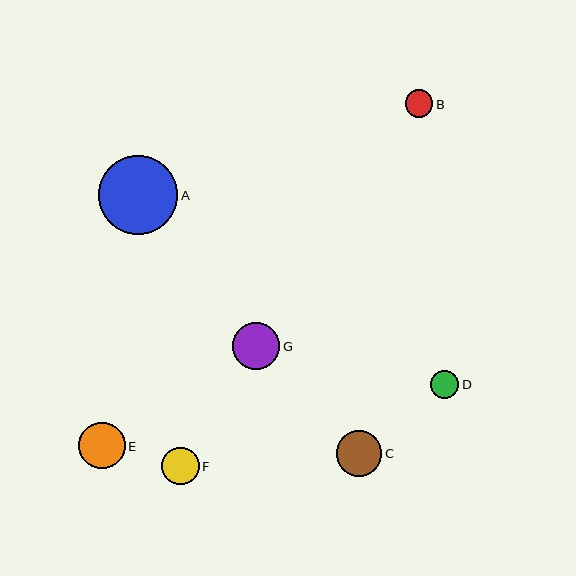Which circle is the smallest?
Circle B is the smallest with a size of approximately 28 pixels.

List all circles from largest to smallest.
From largest to smallest: A, G, E, C, F, D, B.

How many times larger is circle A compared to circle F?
Circle A is approximately 2.1 times the size of circle F.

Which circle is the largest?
Circle A is the largest with a size of approximately 80 pixels.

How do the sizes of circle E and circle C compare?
Circle E and circle C are approximately the same size.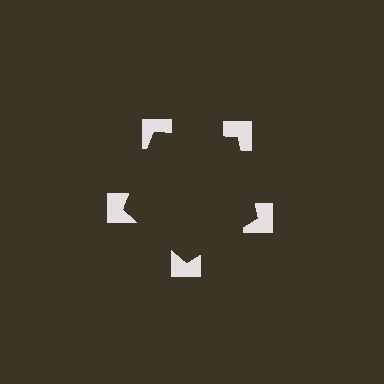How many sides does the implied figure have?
5 sides.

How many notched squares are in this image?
There are 5 — one at each vertex of the illusory pentagon.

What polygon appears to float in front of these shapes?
An illusory pentagon — its edges are inferred from the aligned wedge cuts in the notched squares, not physically drawn.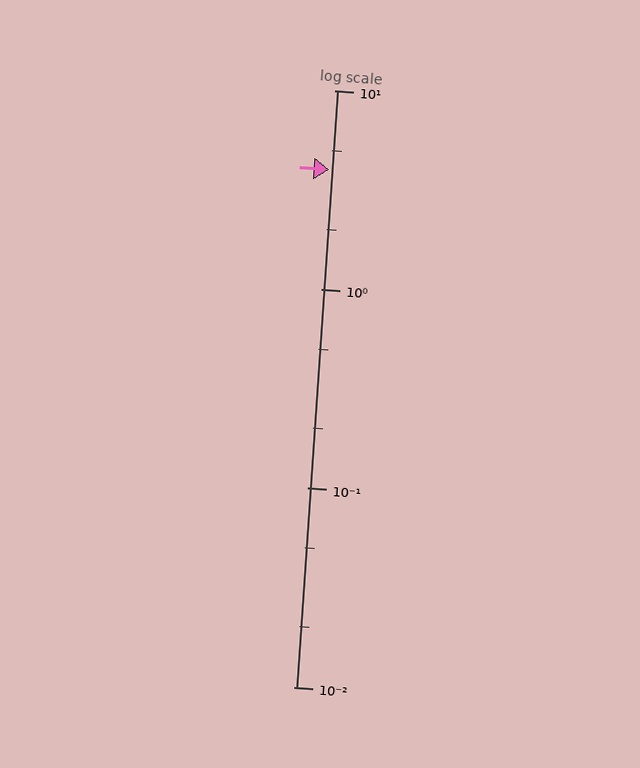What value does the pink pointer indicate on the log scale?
The pointer indicates approximately 4.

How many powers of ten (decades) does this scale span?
The scale spans 3 decades, from 0.01 to 10.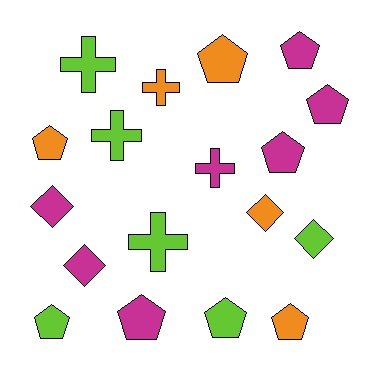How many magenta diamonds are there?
There are 2 magenta diamonds.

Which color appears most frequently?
Magenta, with 7 objects.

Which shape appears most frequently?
Pentagon, with 9 objects.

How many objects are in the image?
There are 18 objects.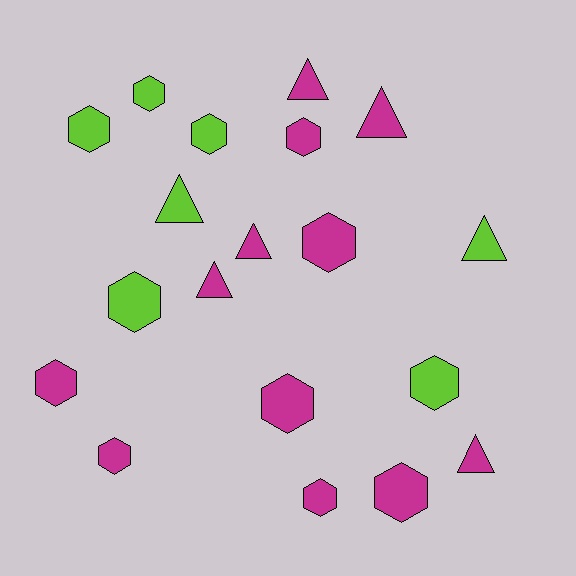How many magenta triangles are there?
There are 5 magenta triangles.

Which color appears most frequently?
Magenta, with 12 objects.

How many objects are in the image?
There are 19 objects.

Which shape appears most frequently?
Hexagon, with 12 objects.